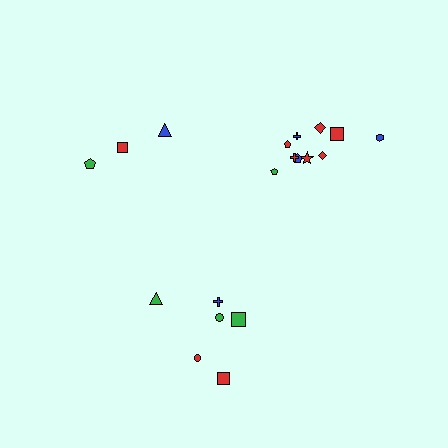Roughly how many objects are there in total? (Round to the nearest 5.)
Roughly 20 objects in total.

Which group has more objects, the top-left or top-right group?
The top-right group.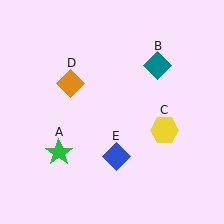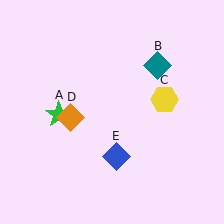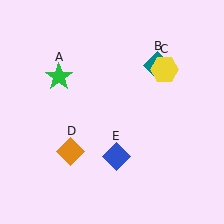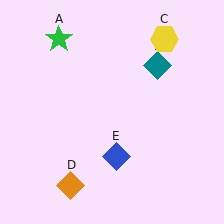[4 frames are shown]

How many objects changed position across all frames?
3 objects changed position: green star (object A), yellow hexagon (object C), orange diamond (object D).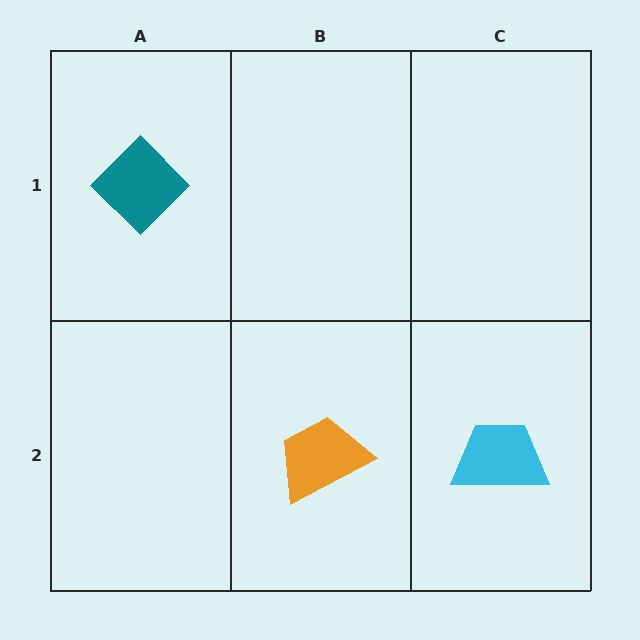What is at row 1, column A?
A teal diamond.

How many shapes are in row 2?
2 shapes.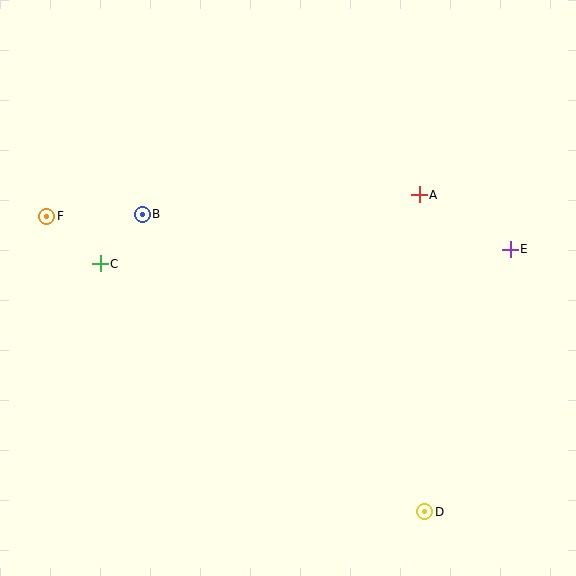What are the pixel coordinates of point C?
Point C is at (100, 264).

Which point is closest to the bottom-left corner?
Point C is closest to the bottom-left corner.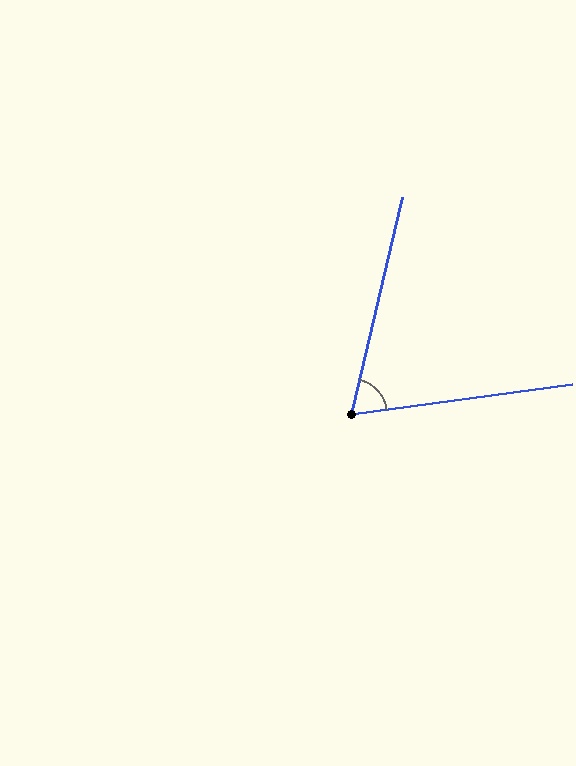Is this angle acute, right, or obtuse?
It is acute.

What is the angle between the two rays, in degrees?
Approximately 69 degrees.